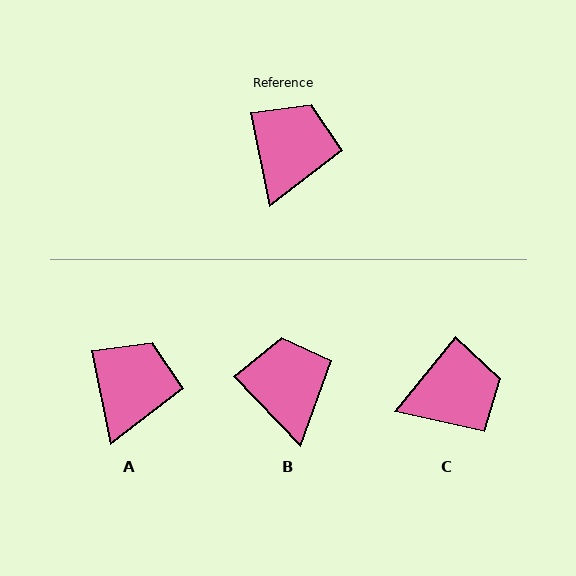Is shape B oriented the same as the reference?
No, it is off by about 32 degrees.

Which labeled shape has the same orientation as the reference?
A.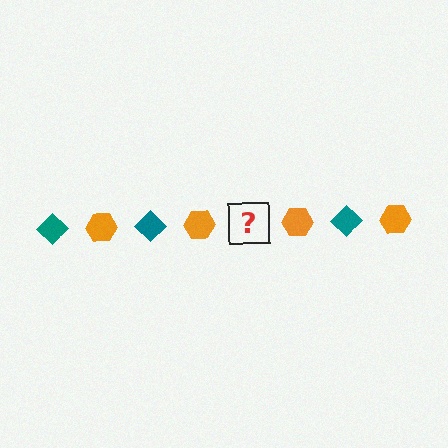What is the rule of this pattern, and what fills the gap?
The rule is that the pattern alternates between teal diamond and orange hexagon. The gap should be filled with a teal diamond.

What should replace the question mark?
The question mark should be replaced with a teal diamond.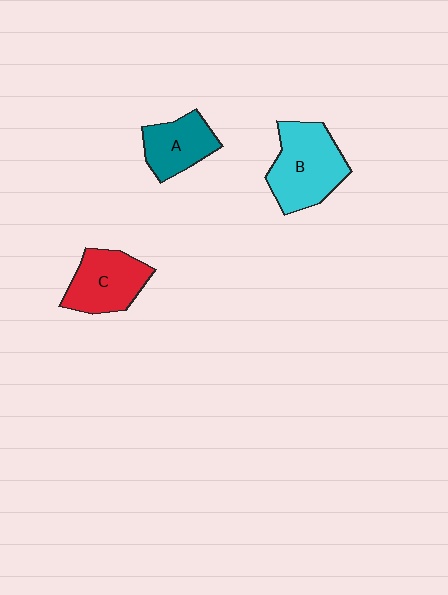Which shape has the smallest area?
Shape A (teal).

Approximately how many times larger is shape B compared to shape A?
Approximately 1.5 times.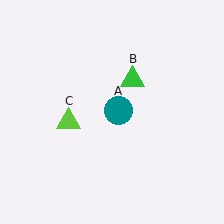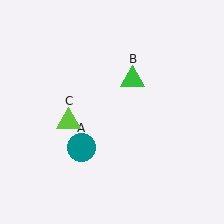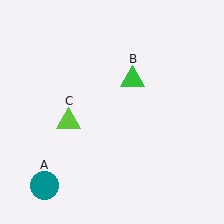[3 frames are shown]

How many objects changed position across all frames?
1 object changed position: teal circle (object A).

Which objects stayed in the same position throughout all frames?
Green triangle (object B) and lime triangle (object C) remained stationary.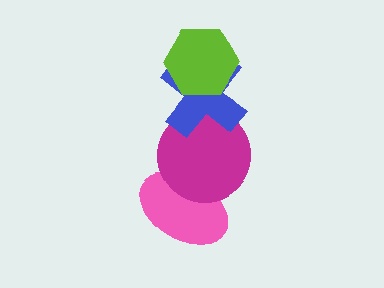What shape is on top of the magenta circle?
The blue cross is on top of the magenta circle.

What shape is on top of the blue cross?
The lime hexagon is on top of the blue cross.